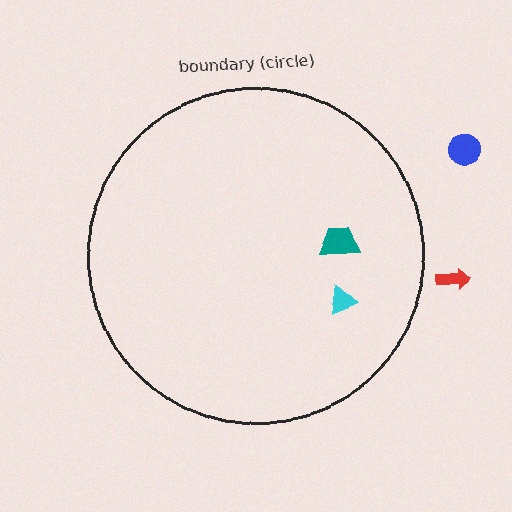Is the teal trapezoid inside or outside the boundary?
Inside.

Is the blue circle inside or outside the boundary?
Outside.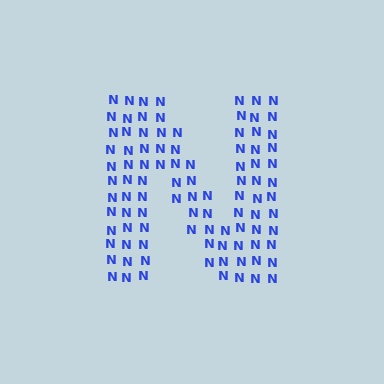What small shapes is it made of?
It is made of small letter N's.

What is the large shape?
The large shape is the letter N.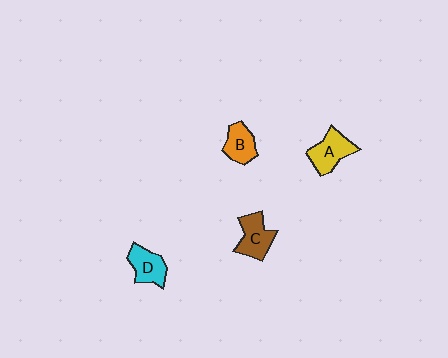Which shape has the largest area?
Shape A (yellow).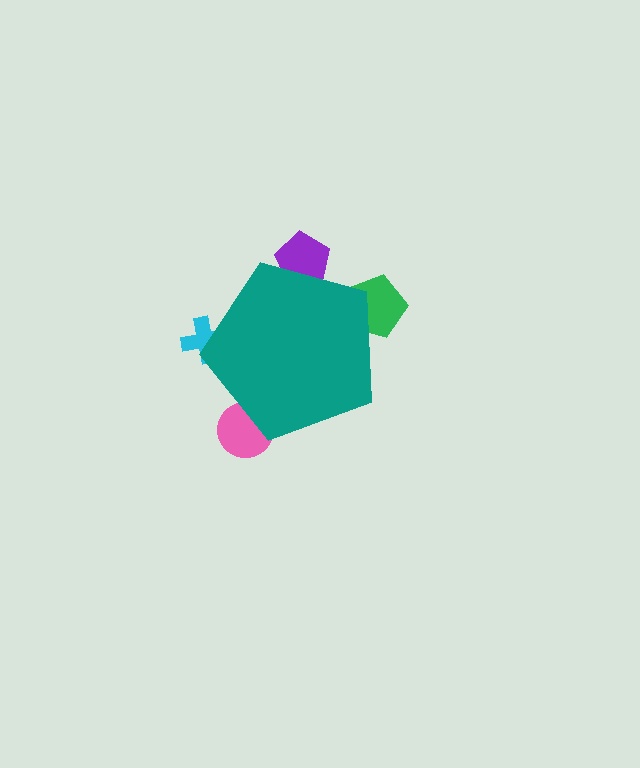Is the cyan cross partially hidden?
Yes, the cyan cross is partially hidden behind the teal pentagon.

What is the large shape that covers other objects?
A teal pentagon.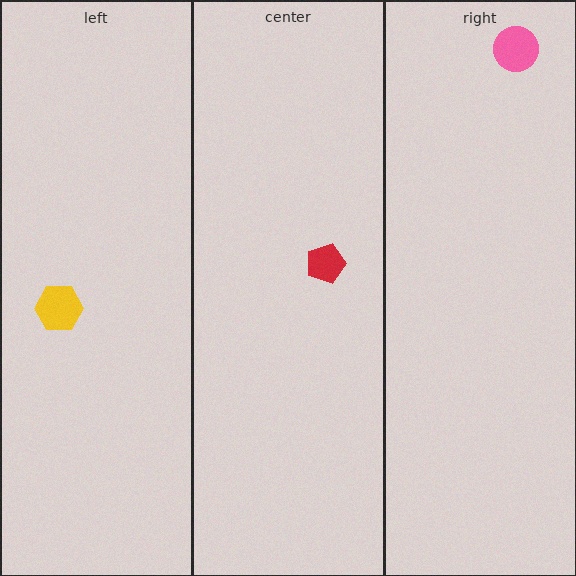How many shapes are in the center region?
1.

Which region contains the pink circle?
The right region.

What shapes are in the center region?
The red pentagon.